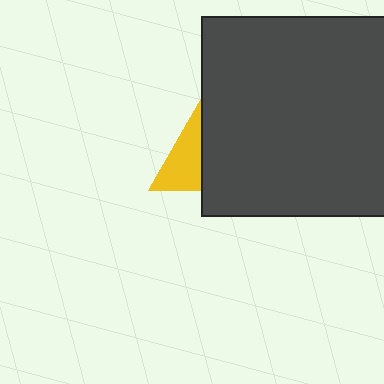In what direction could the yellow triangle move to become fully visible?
The yellow triangle could move left. That would shift it out from behind the dark gray square entirely.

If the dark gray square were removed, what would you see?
You would see the complete yellow triangle.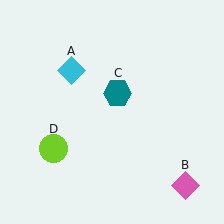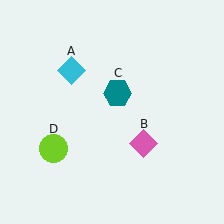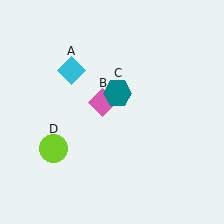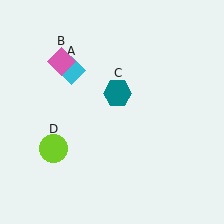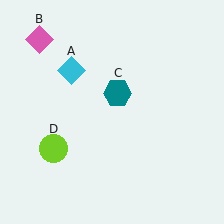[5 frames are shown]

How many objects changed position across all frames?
1 object changed position: pink diamond (object B).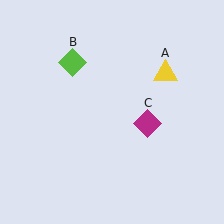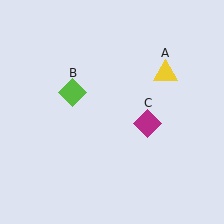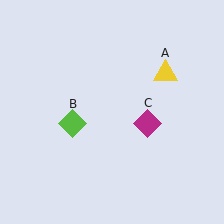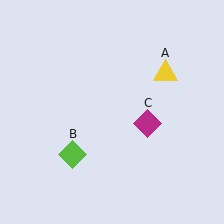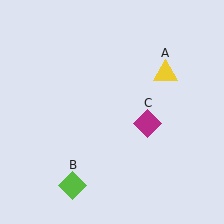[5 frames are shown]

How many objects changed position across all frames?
1 object changed position: lime diamond (object B).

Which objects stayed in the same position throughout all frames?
Yellow triangle (object A) and magenta diamond (object C) remained stationary.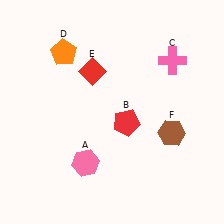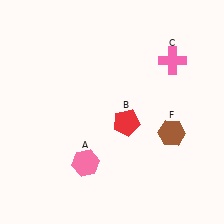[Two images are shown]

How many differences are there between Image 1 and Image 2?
There are 2 differences between the two images.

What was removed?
The red diamond (E), the orange pentagon (D) were removed in Image 2.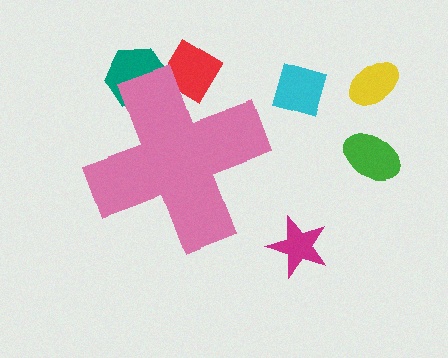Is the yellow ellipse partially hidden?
No, the yellow ellipse is fully visible.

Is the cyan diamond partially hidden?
No, the cyan diamond is fully visible.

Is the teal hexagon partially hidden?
Yes, the teal hexagon is partially hidden behind the pink cross.